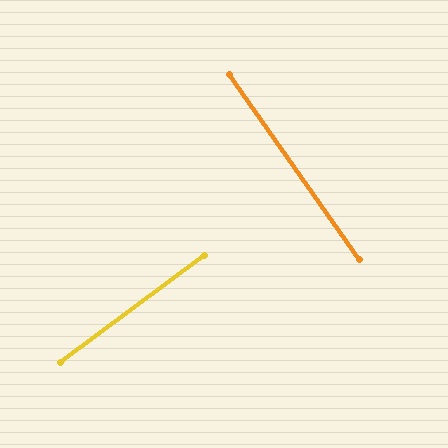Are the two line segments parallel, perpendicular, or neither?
Perpendicular — they meet at approximately 88°.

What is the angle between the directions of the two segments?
Approximately 88 degrees.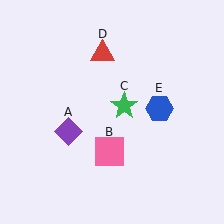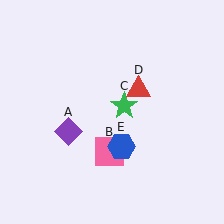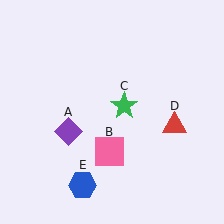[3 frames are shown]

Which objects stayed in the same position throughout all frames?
Purple diamond (object A) and pink square (object B) and green star (object C) remained stationary.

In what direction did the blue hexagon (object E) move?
The blue hexagon (object E) moved down and to the left.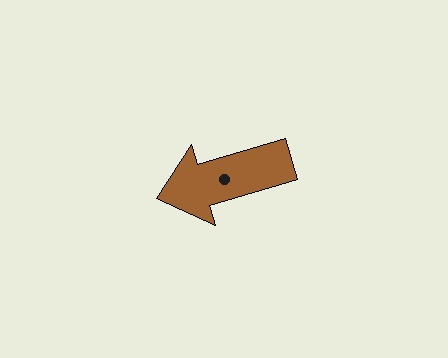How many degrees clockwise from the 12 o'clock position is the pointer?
Approximately 254 degrees.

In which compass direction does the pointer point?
West.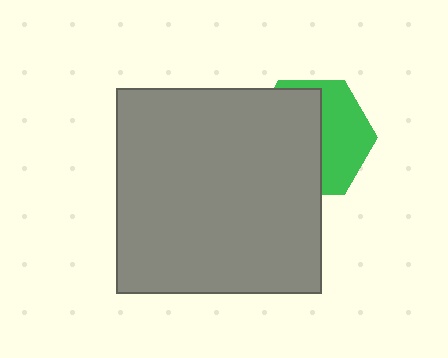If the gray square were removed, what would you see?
You would see the complete green hexagon.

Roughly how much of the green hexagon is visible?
A small part of it is visible (roughly 43%).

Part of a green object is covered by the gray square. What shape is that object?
It is a hexagon.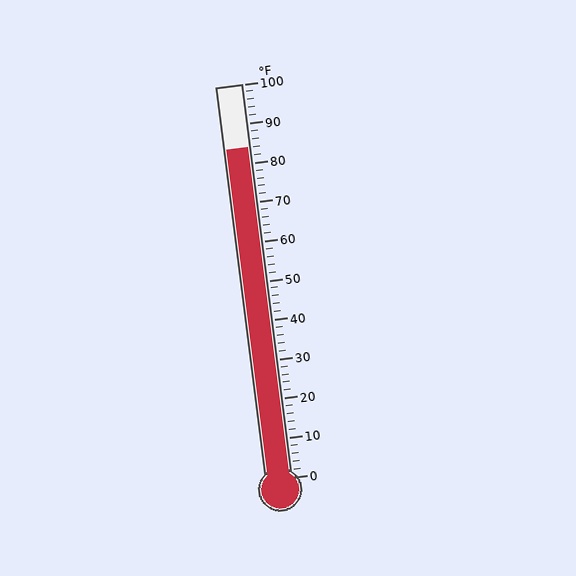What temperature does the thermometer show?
The thermometer shows approximately 84°F.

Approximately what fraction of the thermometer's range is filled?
The thermometer is filled to approximately 85% of its range.